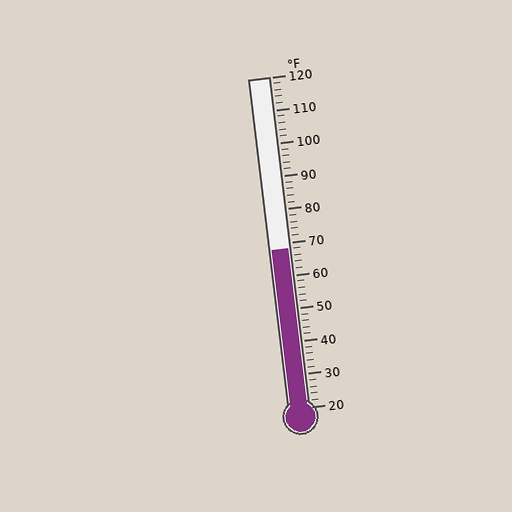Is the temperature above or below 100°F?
The temperature is below 100°F.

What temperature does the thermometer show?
The thermometer shows approximately 68°F.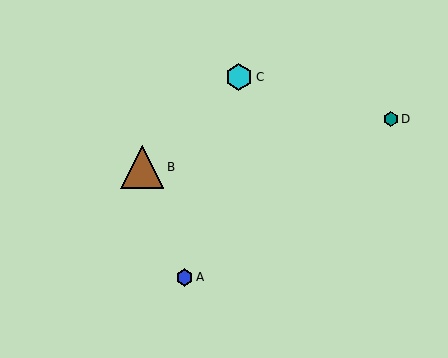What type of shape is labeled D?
Shape D is a teal hexagon.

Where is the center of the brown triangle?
The center of the brown triangle is at (142, 167).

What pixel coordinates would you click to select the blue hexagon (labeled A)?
Click at (184, 277) to select the blue hexagon A.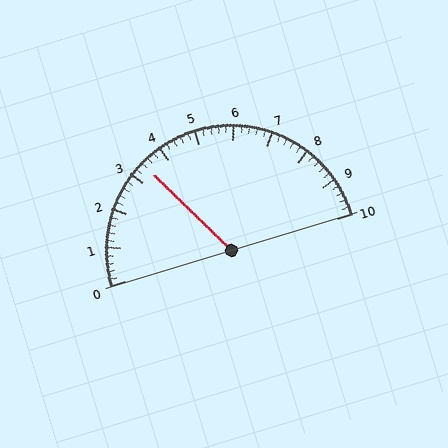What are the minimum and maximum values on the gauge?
The gauge ranges from 0 to 10.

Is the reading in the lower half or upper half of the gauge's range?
The reading is in the lower half of the range (0 to 10).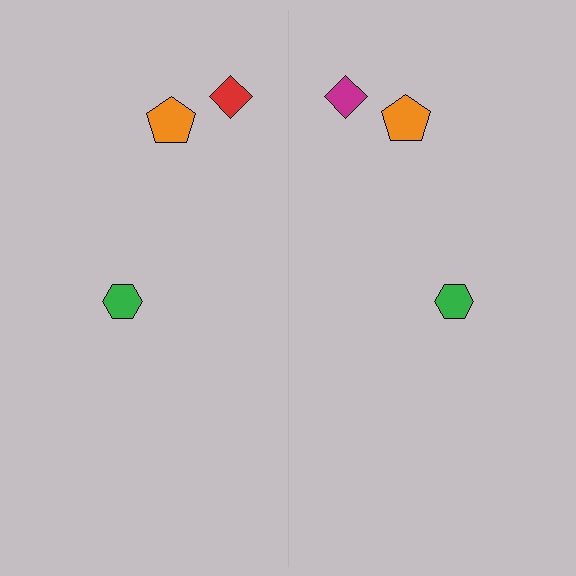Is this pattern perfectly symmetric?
No, the pattern is not perfectly symmetric. The magenta diamond on the right side breaks the symmetry — its mirror counterpart is red.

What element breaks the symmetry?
The magenta diamond on the right side breaks the symmetry — its mirror counterpart is red.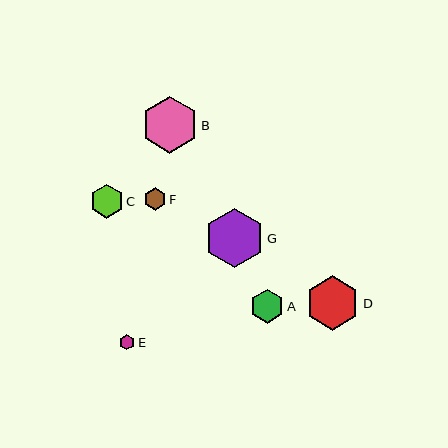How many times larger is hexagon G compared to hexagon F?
Hexagon G is approximately 2.6 times the size of hexagon F.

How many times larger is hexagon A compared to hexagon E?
Hexagon A is approximately 2.2 times the size of hexagon E.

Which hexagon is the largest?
Hexagon G is the largest with a size of approximately 60 pixels.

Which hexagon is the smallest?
Hexagon E is the smallest with a size of approximately 15 pixels.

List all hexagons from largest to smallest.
From largest to smallest: G, B, D, A, C, F, E.